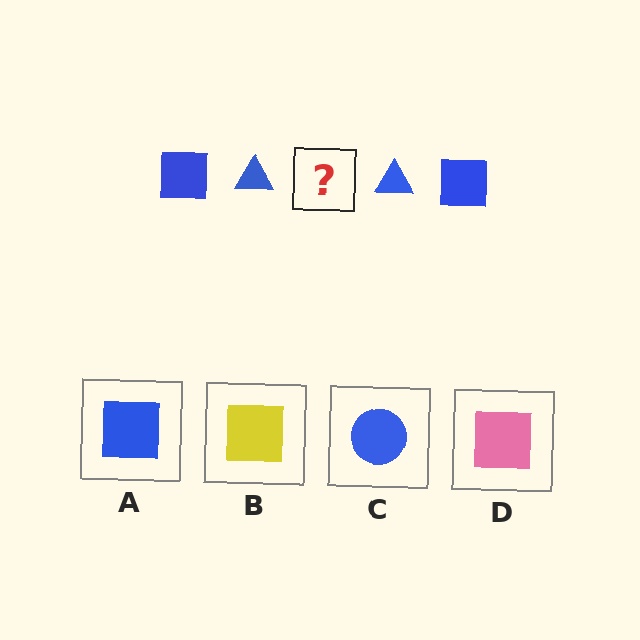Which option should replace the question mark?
Option A.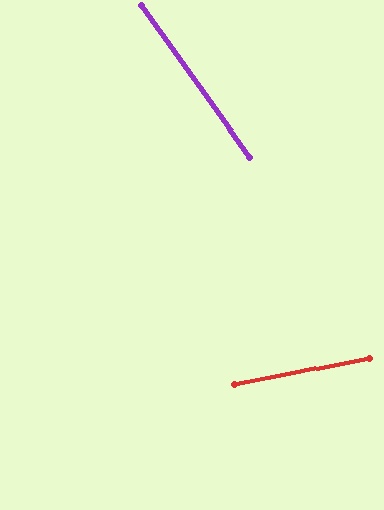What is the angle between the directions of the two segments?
Approximately 66 degrees.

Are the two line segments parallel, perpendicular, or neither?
Neither parallel nor perpendicular — they differ by about 66°.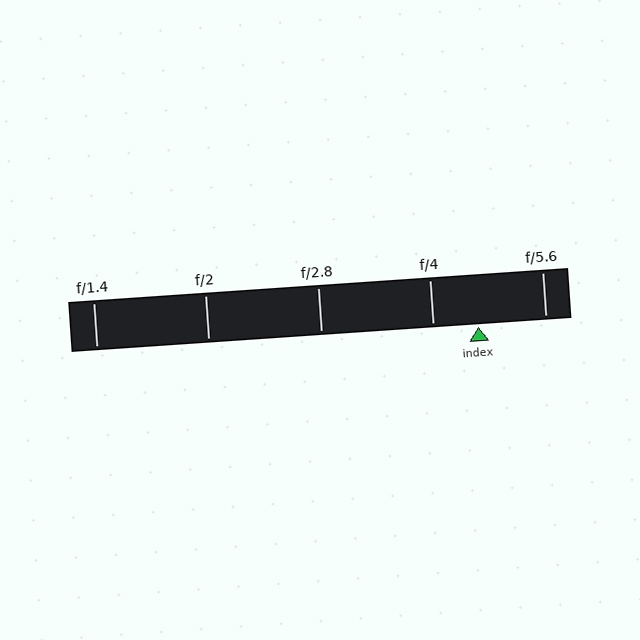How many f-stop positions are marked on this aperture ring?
There are 5 f-stop positions marked.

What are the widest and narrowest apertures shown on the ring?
The widest aperture shown is f/1.4 and the narrowest is f/5.6.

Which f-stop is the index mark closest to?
The index mark is closest to f/4.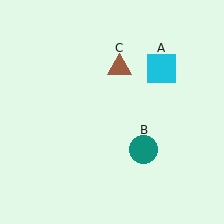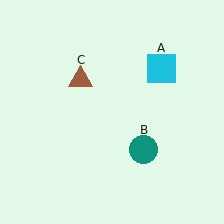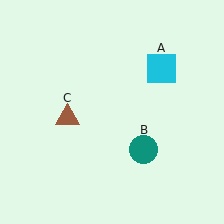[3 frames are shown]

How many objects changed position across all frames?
1 object changed position: brown triangle (object C).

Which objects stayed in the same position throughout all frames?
Cyan square (object A) and teal circle (object B) remained stationary.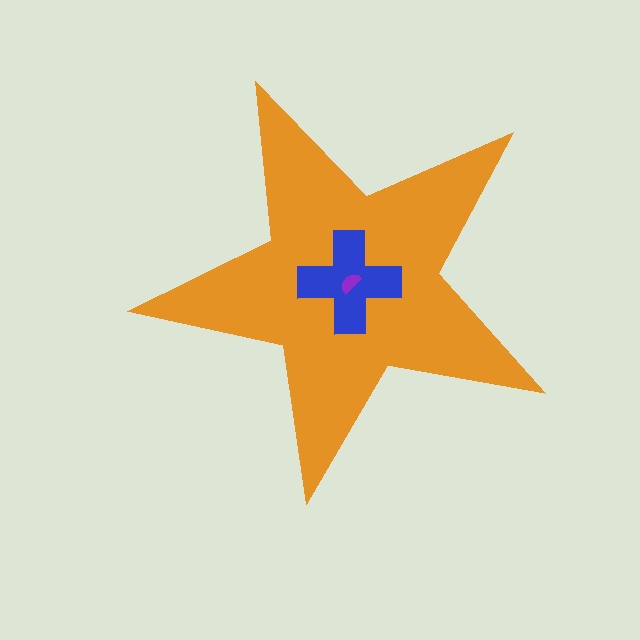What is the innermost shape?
The purple semicircle.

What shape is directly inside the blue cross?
The purple semicircle.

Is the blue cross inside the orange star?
Yes.